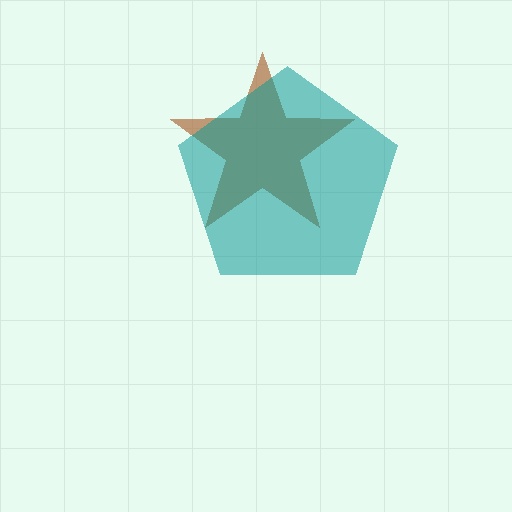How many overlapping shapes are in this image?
There are 2 overlapping shapes in the image.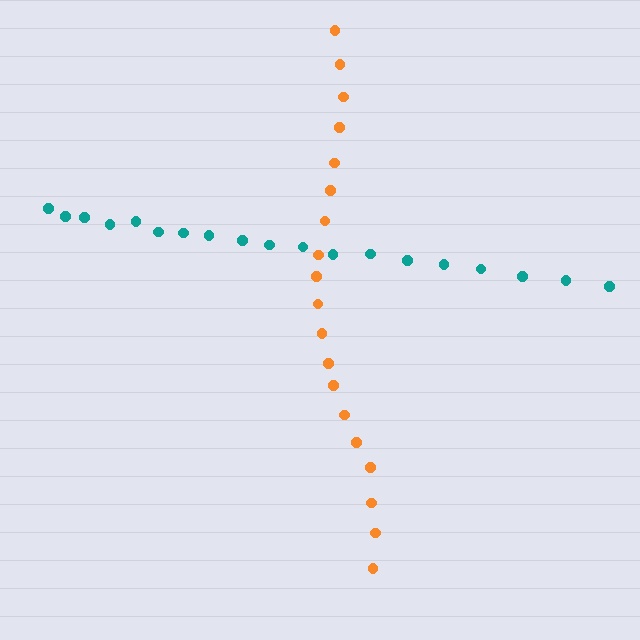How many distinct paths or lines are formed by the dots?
There are 2 distinct paths.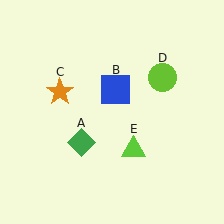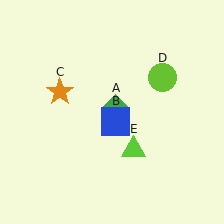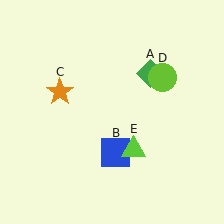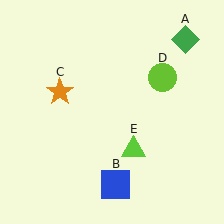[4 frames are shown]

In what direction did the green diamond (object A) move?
The green diamond (object A) moved up and to the right.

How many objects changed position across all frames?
2 objects changed position: green diamond (object A), blue square (object B).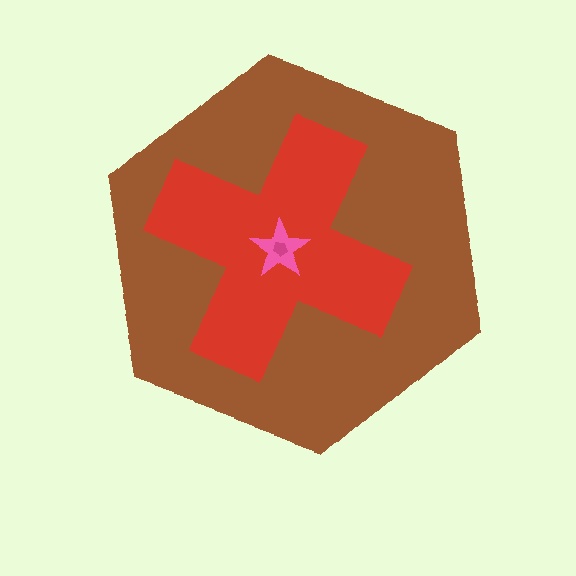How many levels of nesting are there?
4.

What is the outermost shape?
The brown hexagon.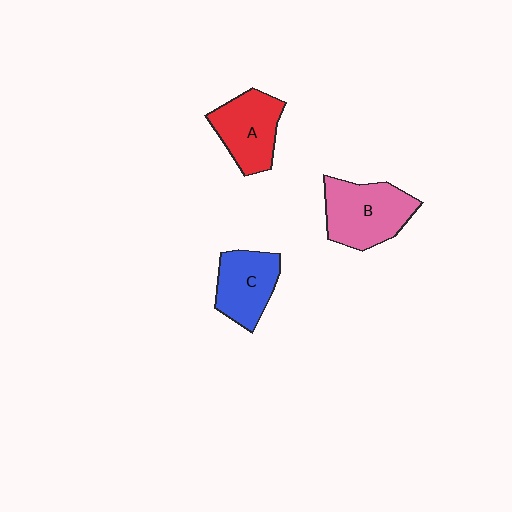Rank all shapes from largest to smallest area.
From largest to smallest: B (pink), A (red), C (blue).